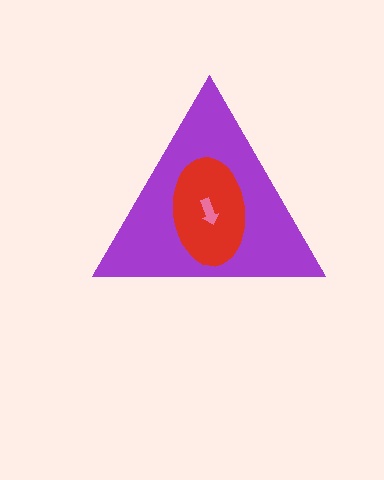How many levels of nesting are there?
3.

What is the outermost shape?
The purple triangle.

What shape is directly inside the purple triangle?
The red ellipse.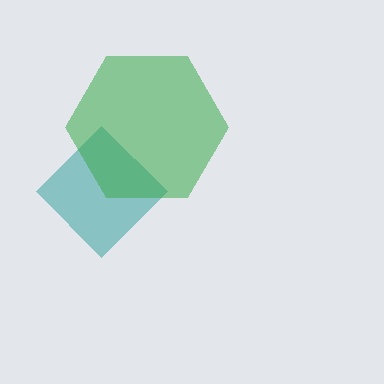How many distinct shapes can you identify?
There are 2 distinct shapes: a teal diamond, a green hexagon.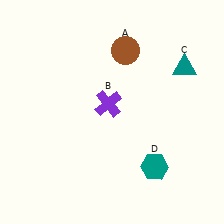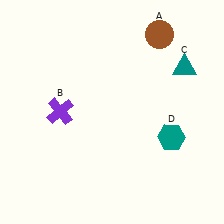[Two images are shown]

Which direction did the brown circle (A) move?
The brown circle (A) moved right.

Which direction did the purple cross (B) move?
The purple cross (B) moved left.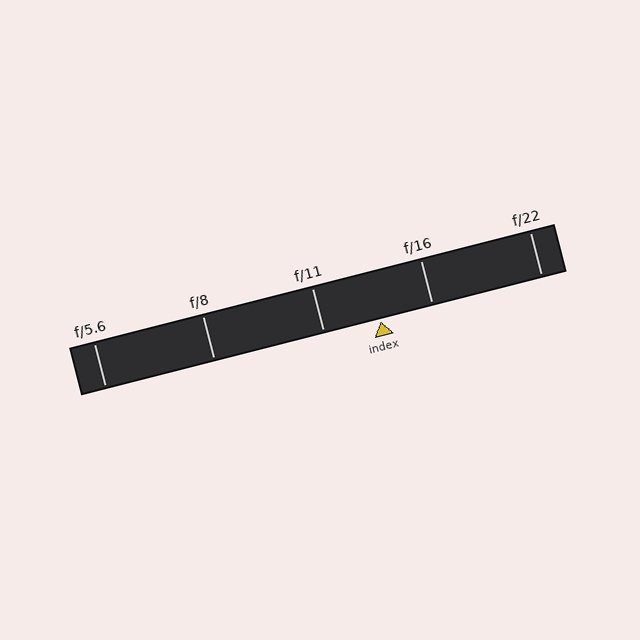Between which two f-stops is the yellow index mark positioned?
The index mark is between f/11 and f/16.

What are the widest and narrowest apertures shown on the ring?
The widest aperture shown is f/5.6 and the narrowest is f/22.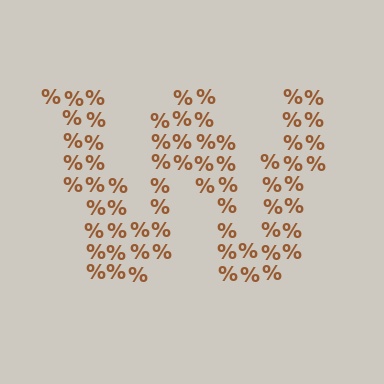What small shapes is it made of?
It is made of small percent signs.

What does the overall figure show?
The overall figure shows the letter W.